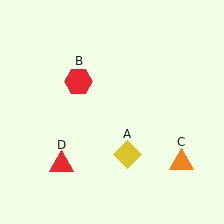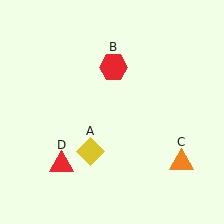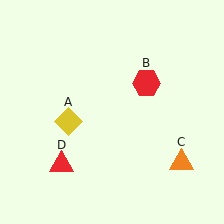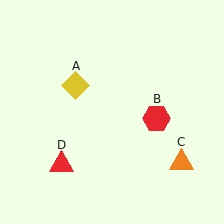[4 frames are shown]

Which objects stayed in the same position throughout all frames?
Orange triangle (object C) and red triangle (object D) remained stationary.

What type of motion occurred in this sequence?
The yellow diamond (object A), red hexagon (object B) rotated clockwise around the center of the scene.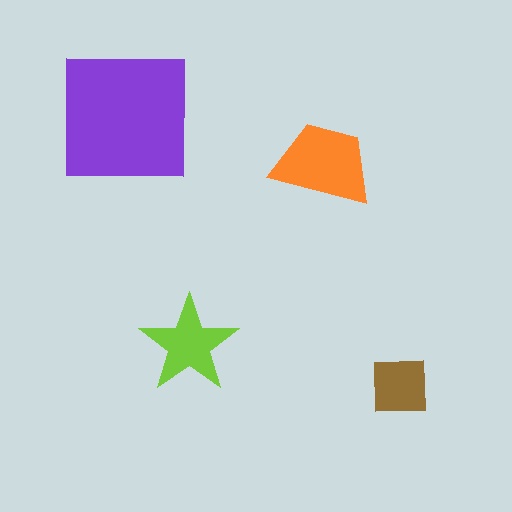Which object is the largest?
The purple square.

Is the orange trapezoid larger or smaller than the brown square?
Larger.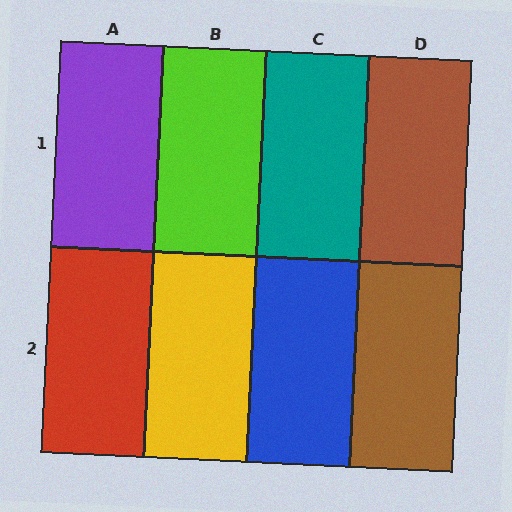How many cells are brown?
2 cells are brown.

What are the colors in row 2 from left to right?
Red, yellow, blue, brown.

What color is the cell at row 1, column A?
Purple.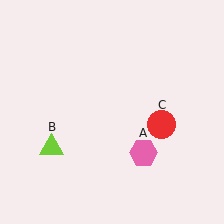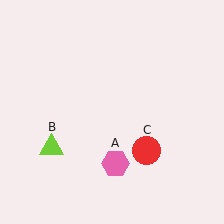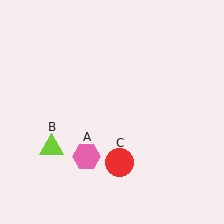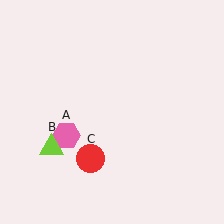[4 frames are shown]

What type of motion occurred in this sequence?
The pink hexagon (object A), red circle (object C) rotated clockwise around the center of the scene.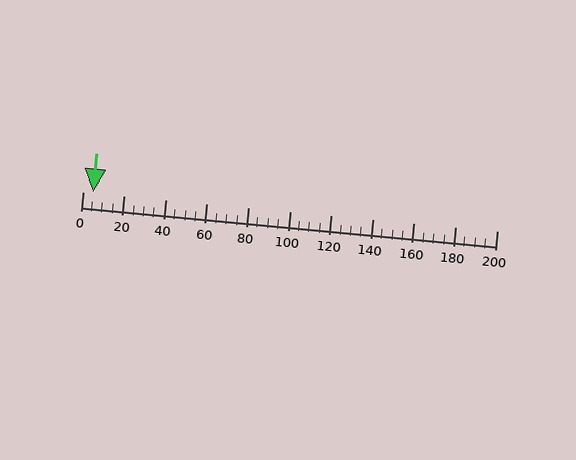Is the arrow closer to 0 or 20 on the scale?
The arrow is closer to 0.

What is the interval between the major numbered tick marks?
The major tick marks are spaced 20 units apart.